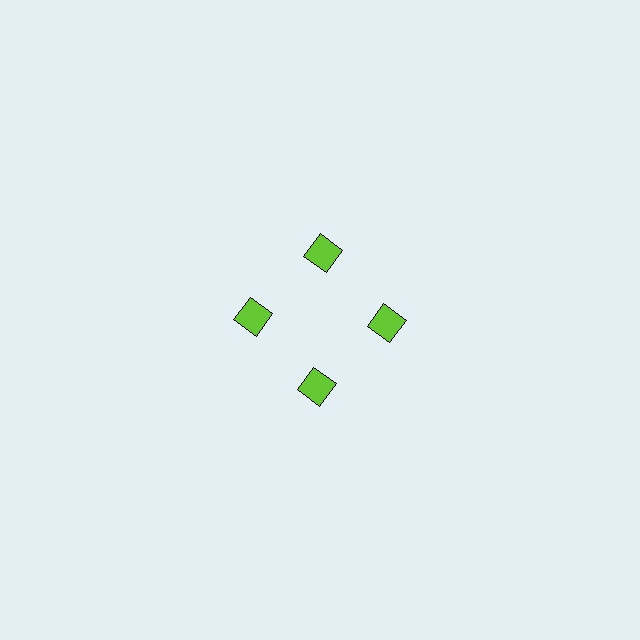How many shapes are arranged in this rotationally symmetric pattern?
There are 4 shapes, arranged in 4 groups of 1.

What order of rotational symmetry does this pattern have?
This pattern has 4-fold rotational symmetry.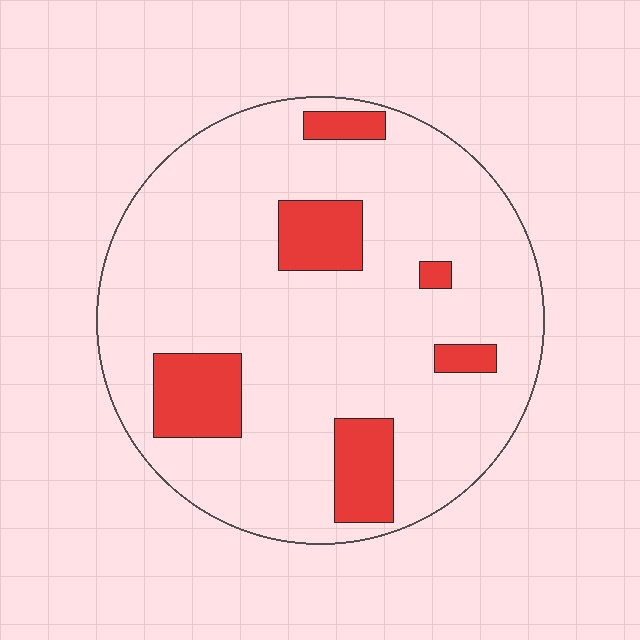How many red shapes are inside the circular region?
6.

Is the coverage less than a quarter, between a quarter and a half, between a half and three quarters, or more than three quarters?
Less than a quarter.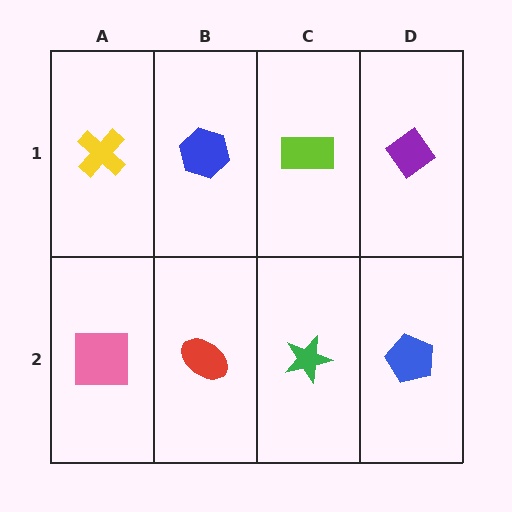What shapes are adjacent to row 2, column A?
A yellow cross (row 1, column A), a red ellipse (row 2, column B).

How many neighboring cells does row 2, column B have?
3.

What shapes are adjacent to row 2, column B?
A blue hexagon (row 1, column B), a pink square (row 2, column A), a green star (row 2, column C).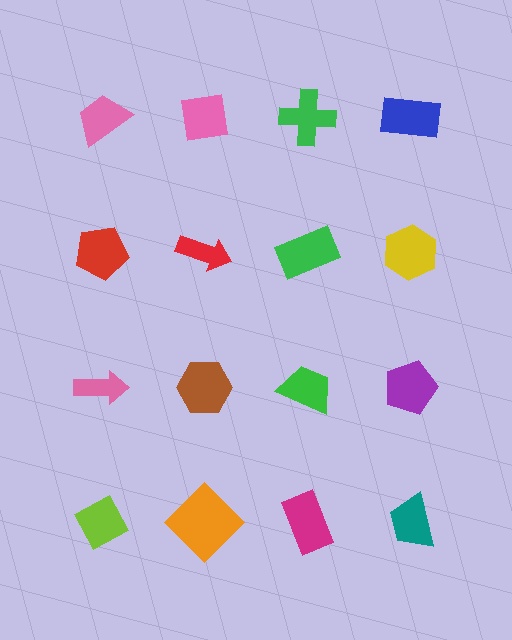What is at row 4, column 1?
A lime diamond.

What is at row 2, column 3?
A green rectangle.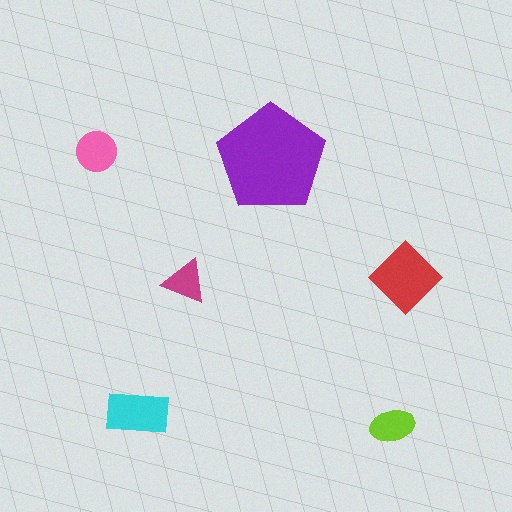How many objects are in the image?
There are 6 objects in the image.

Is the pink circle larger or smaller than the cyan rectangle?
Smaller.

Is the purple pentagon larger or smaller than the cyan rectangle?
Larger.